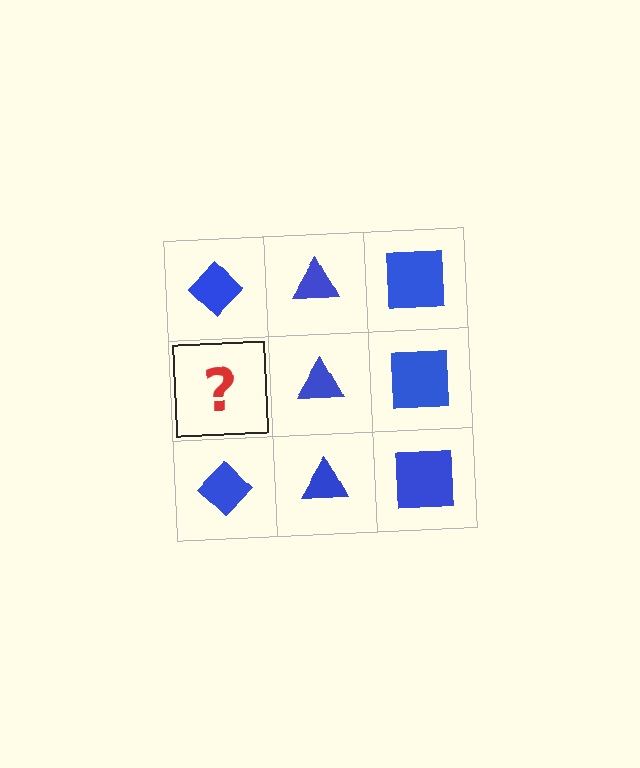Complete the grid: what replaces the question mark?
The question mark should be replaced with a blue diamond.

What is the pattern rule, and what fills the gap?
The rule is that each column has a consistent shape. The gap should be filled with a blue diamond.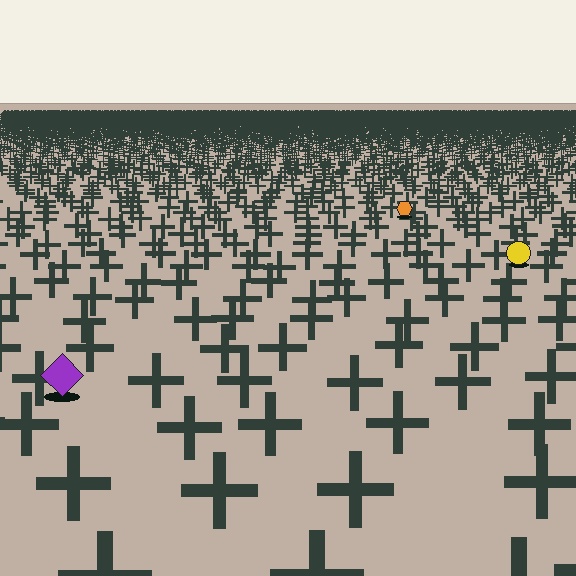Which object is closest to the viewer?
The purple diamond is closest. The texture marks near it are larger and more spread out.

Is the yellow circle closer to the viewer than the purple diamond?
No. The purple diamond is closer — you can tell from the texture gradient: the ground texture is coarser near it.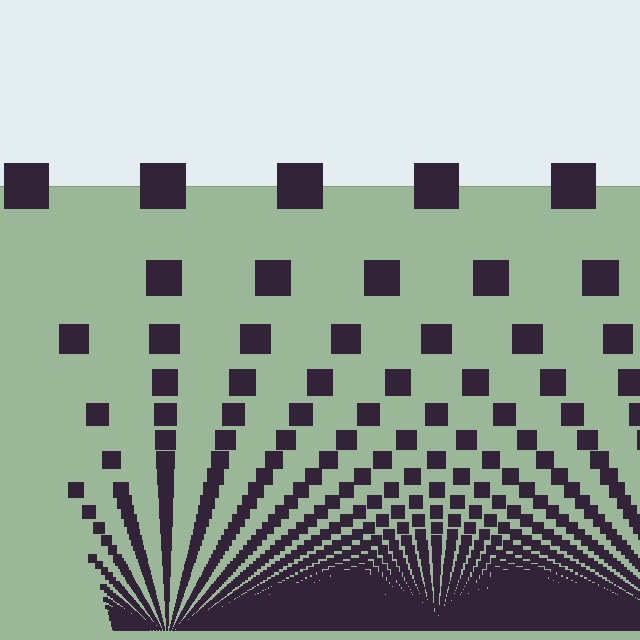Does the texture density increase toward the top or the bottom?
Density increases toward the bottom.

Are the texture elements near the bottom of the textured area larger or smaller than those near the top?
Smaller. The gradient is inverted — elements near the bottom are smaller and denser.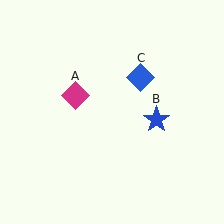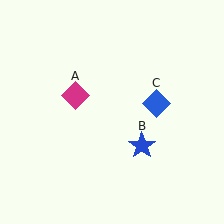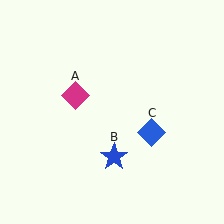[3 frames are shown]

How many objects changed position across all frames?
2 objects changed position: blue star (object B), blue diamond (object C).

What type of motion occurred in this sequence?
The blue star (object B), blue diamond (object C) rotated clockwise around the center of the scene.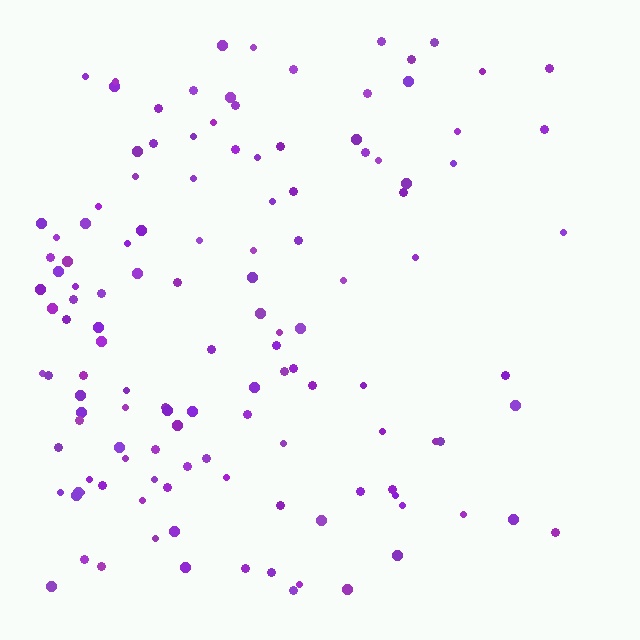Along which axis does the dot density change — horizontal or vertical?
Horizontal.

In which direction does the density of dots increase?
From right to left, with the left side densest.